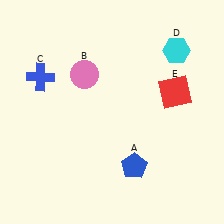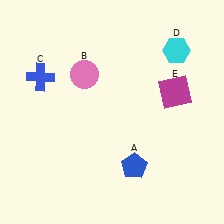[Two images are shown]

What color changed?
The square (E) changed from red in Image 1 to magenta in Image 2.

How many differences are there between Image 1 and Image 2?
There is 1 difference between the two images.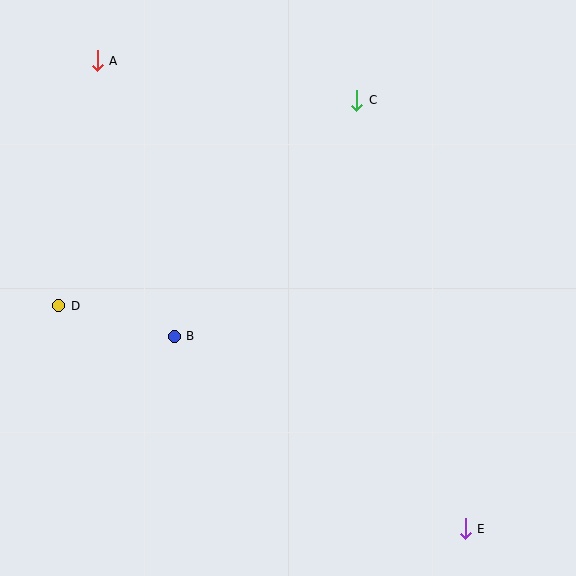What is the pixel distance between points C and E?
The distance between C and E is 442 pixels.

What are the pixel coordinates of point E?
Point E is at (465, 529).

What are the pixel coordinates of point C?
Point C is at (357, 100).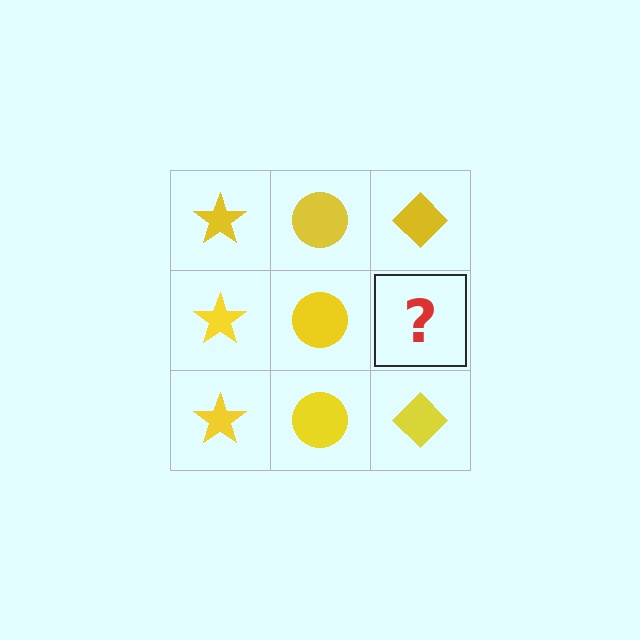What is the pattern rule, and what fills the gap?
The rule is that each column has a consistent shape. The gap should be filled with a yellow diamond.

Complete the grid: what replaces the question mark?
The question mark should be replaced with a yellow diamond.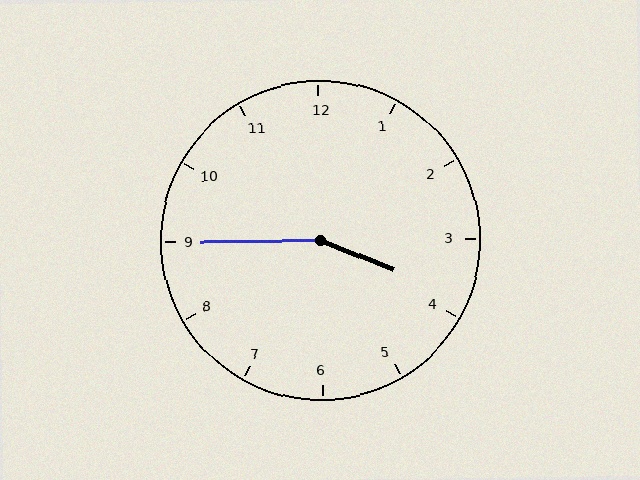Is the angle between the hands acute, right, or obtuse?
It is obtuse.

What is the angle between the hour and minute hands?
Approximately 158 degrees.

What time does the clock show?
3:45.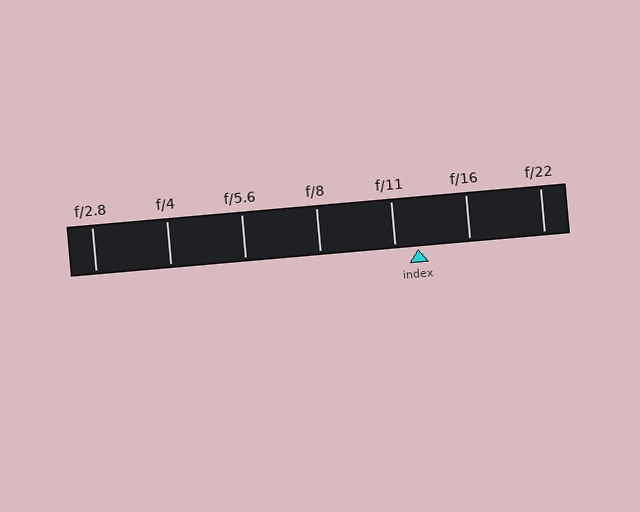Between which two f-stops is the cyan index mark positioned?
The index mark is between f/11 and f/16.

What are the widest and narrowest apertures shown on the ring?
The widest aperture shown is f/2.8 and the narrowest is f/22.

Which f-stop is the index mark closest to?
The index mark is closest to f/11.